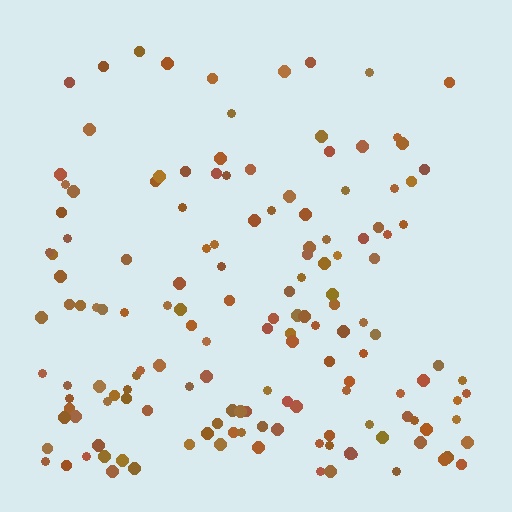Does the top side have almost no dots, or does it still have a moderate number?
Still a moderate number, just noticeably fewer than the bottom.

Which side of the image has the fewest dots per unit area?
The top.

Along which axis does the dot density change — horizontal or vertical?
Vertical.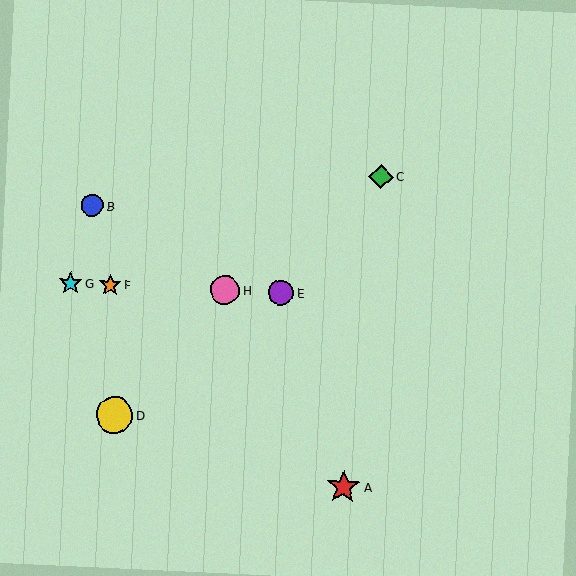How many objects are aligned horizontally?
4 objects (E, F, G, H) are aligned horizontally.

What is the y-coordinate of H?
Object H is at y≈291.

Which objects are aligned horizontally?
Objects E, F, G, H are aligned horizontally.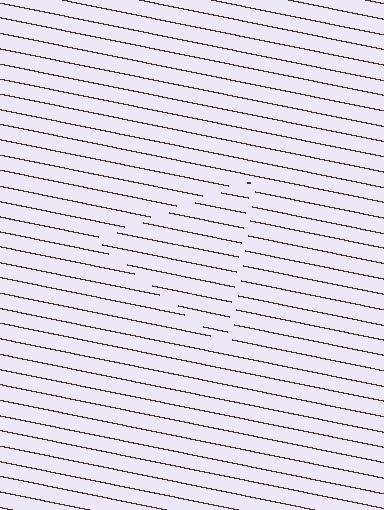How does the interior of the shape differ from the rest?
The interior of the shape contains the same grating, shifted by half a period — the contour is defined by the phase discontinuity where line-ends from the inner and outer gratings abut.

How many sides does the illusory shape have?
3 sides — the line-ends trace a triangle.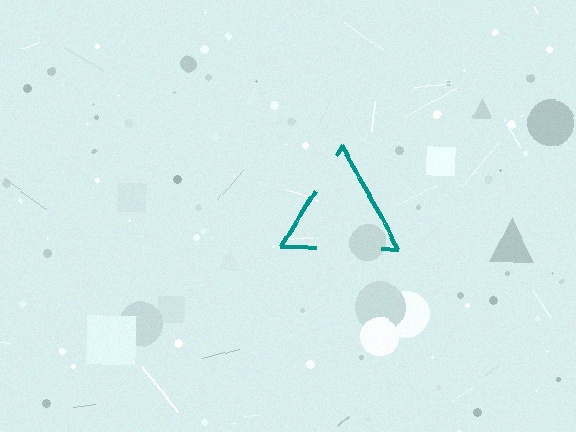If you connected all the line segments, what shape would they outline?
They would outline a triangle.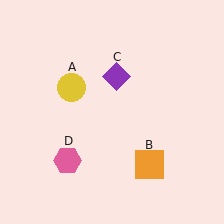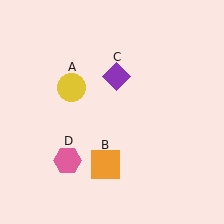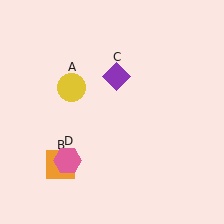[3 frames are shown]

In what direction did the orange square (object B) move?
The orange square (object B) moved left.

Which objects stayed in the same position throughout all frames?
Yellow circle (object A) and purple diamond (object C) and pink hexagon (object D) remained stationary.